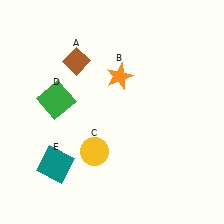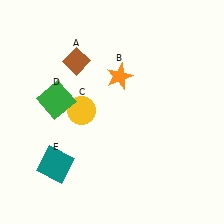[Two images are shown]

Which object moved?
The yellow circle (C) moved up.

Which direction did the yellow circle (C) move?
The yellow circle (C) moved up.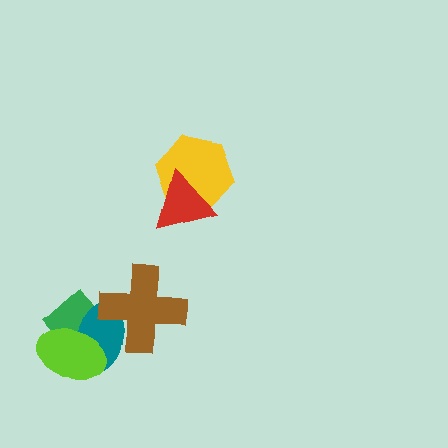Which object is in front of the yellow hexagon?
The red triangle is in front of the yellow hexagon.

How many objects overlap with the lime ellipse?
2 objects overlap with the lime ellipse.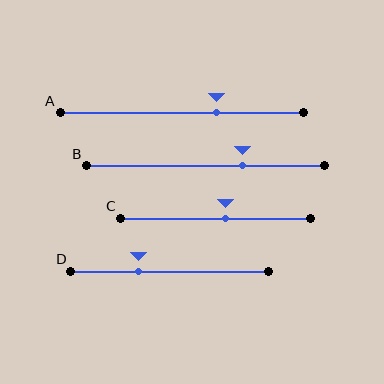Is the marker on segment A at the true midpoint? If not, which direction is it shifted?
No, the marker on segment A is shifted to the right by about 14% of the segment length.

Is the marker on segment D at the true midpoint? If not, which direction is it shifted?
No, the marker on segment D is shifted to the left by about 16% of the segment length.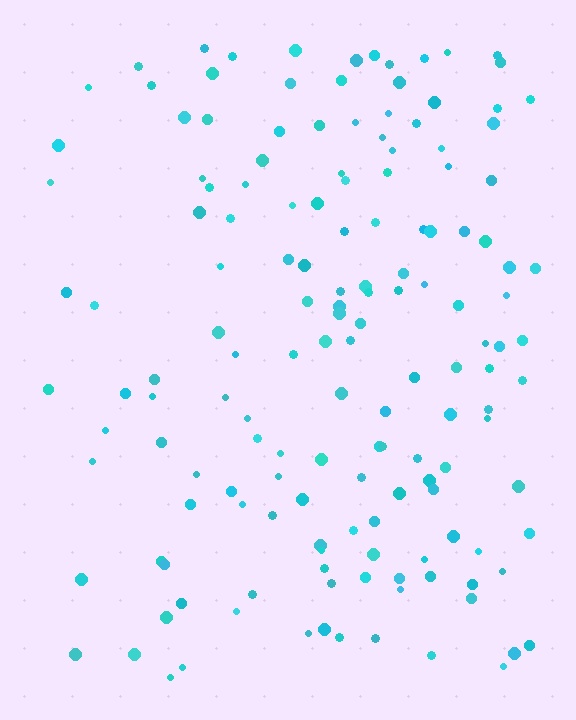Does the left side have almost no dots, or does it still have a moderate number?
Still a moderate number, just noticeably fewer than the right.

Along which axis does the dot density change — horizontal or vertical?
Horizontal.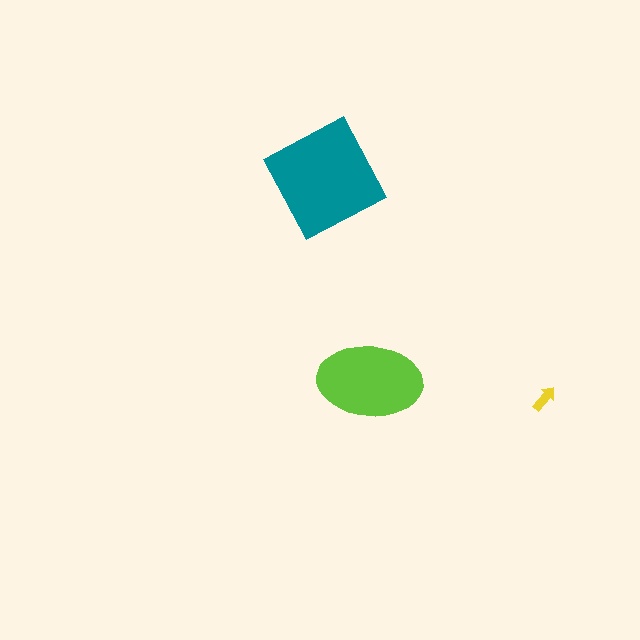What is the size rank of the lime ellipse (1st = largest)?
2nd.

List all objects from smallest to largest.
The yellow arrow, the lime ellipse, the teal diamond.